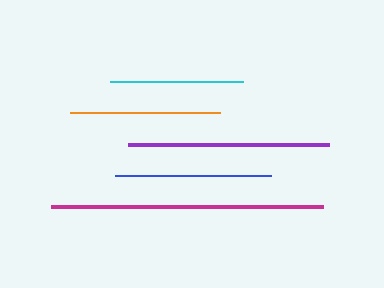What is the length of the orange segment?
The orange segment is approximately 149 pixels long.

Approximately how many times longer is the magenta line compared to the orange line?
The magenta line is approximately 1.8 times the length of the orange line.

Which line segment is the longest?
The magenta line is the longest at approximately 272 pixels.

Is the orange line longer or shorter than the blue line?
The blue line is longer than the orange line.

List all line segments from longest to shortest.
From longest to shortest: magenta, purple, blue, orange, cyan.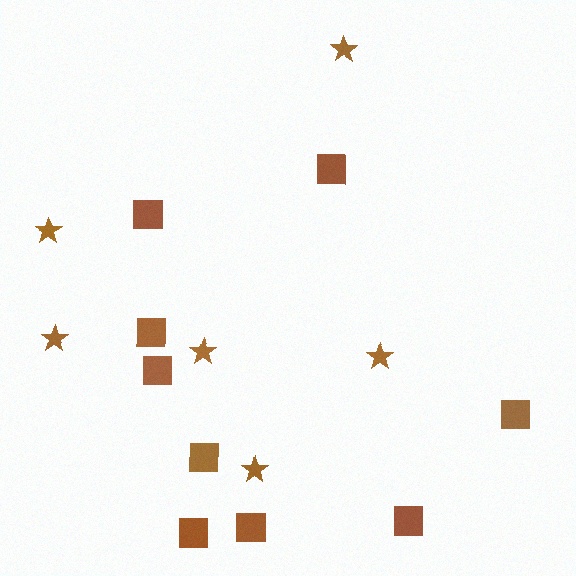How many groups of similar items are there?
There are 2 groups: one group of stars (6) and one group of squares (9).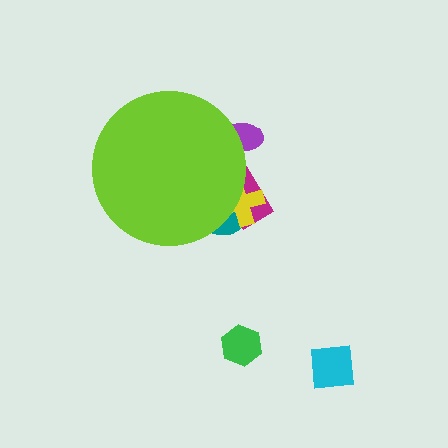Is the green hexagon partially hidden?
No, the green hexagon is fully visible.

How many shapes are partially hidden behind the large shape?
4 shapes are partially hidden.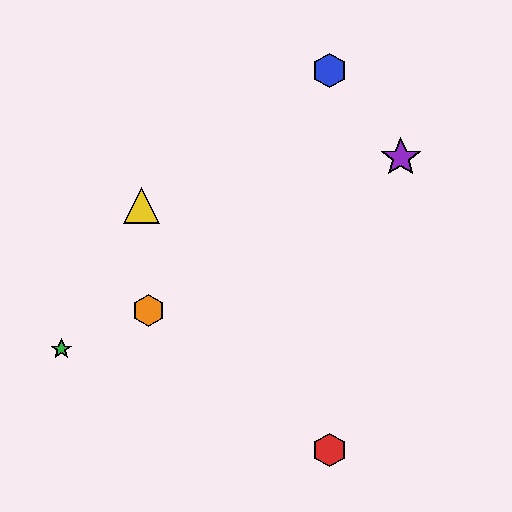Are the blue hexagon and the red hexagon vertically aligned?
Yes, both are at x≈330.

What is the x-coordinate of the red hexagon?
The red hexagon is at x≈330.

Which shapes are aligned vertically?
The red hexagon, the blue hexagon are aligned vertically.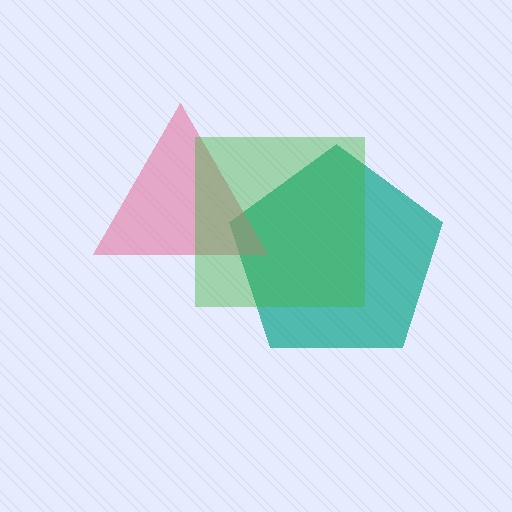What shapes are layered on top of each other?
The layered shapes are: a teal pentagon, a pink triangle, a green square.